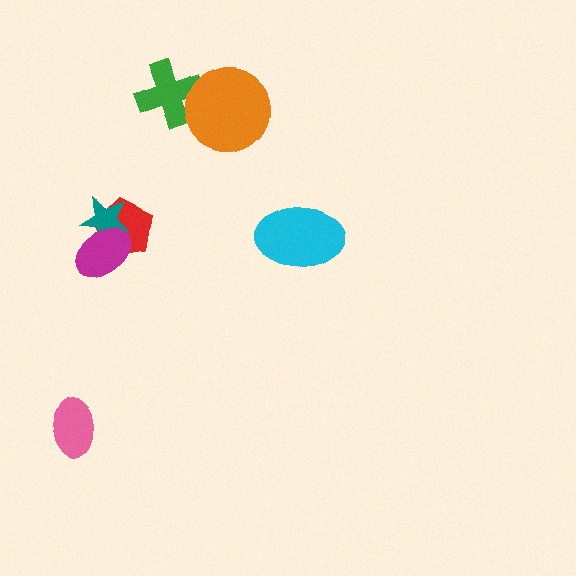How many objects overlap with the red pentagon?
2 objects overlap with the red pentagon.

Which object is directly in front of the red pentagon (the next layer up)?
The teal star is directly in front of the red pentagon.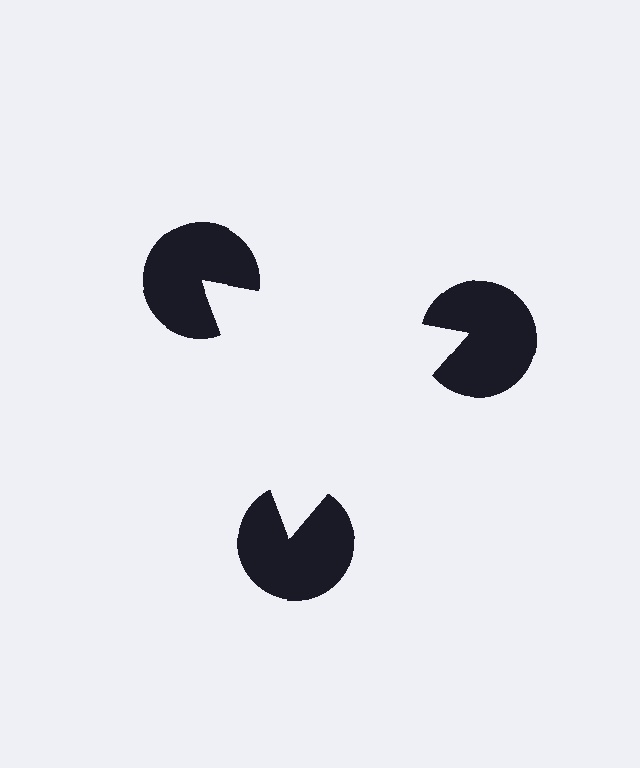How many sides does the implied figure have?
3 sides.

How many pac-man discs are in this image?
There are 3 — one at each vertex of the illusory triangle.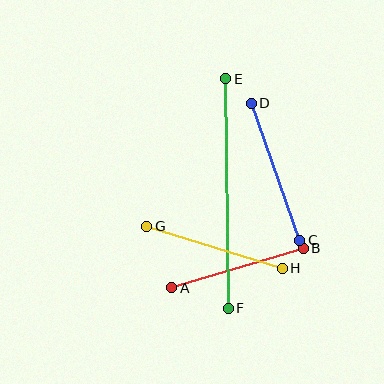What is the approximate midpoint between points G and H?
The midpoint is at approximately (215, 247) pixels.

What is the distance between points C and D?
The distance is approximately 145 pixels.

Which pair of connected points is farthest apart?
Points E and F are farthest apart.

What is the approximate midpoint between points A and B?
The midpoint is at approximately (238, 268) pixels.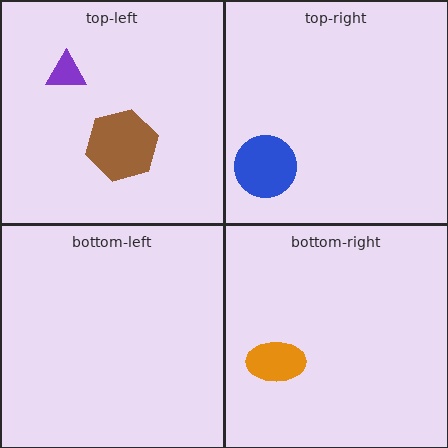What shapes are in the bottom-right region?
The orange ellipse.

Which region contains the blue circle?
The top-right region.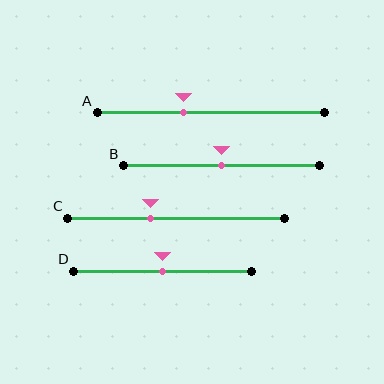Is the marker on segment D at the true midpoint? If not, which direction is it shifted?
Yes, the marker on segment D is at the true midpoint.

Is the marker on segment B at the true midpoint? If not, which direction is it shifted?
Yes, the marker on segment B is at the true midpoint.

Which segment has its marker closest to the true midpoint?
Segment B has its marker closest to the true midpoint.